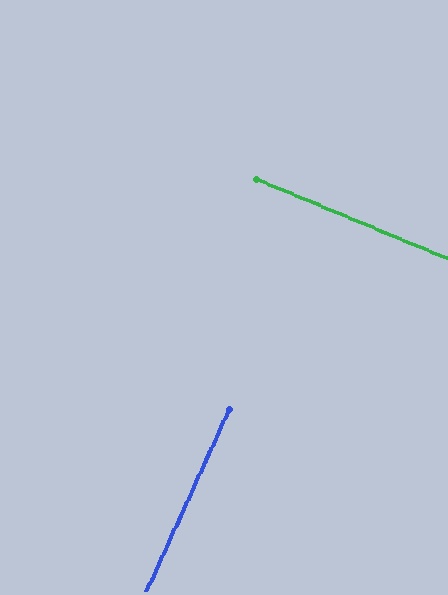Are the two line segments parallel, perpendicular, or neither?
Perpendicular — they meet at approximately 88°.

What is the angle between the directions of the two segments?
Approximately 88 degrees.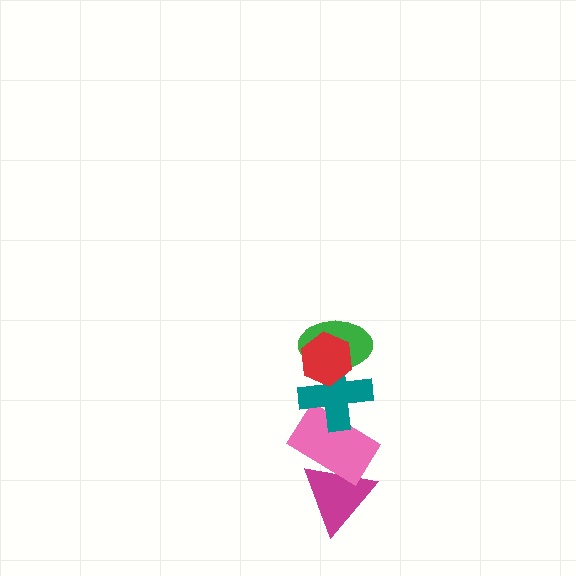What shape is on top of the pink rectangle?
The teal cross is on top of the pink rectangle.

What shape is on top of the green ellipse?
The red hexagon is on top of the green ellipse.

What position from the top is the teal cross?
The teal cross is 3rd from the top.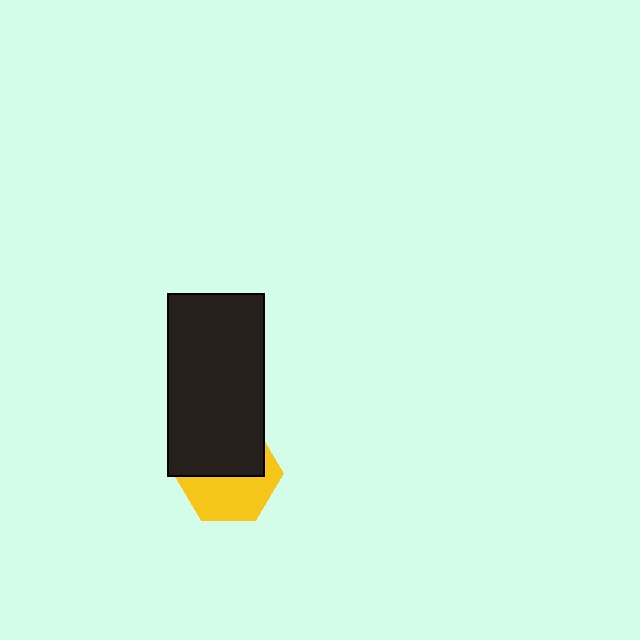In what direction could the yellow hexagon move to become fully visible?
The yellow hexagon could move down. That would shift it out from behind the black rectangle entirely.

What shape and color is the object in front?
The object in front is a black rectangle.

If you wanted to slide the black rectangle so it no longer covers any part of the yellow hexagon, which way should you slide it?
Slide it up — that is the most direct way to separate the two shapes.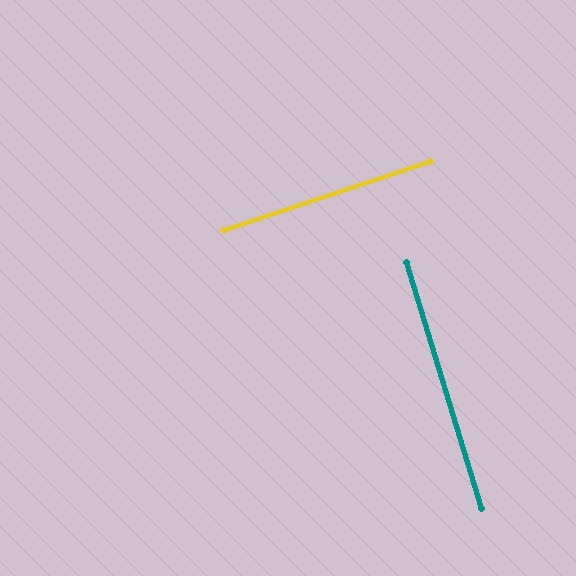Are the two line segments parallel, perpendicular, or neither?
Perpendicular — they meet at approximately 88°.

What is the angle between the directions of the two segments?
Approximately 88 degrees.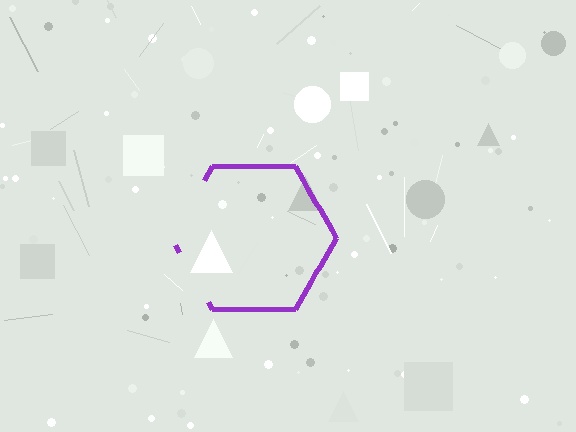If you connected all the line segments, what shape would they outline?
They would outline a hexagon.